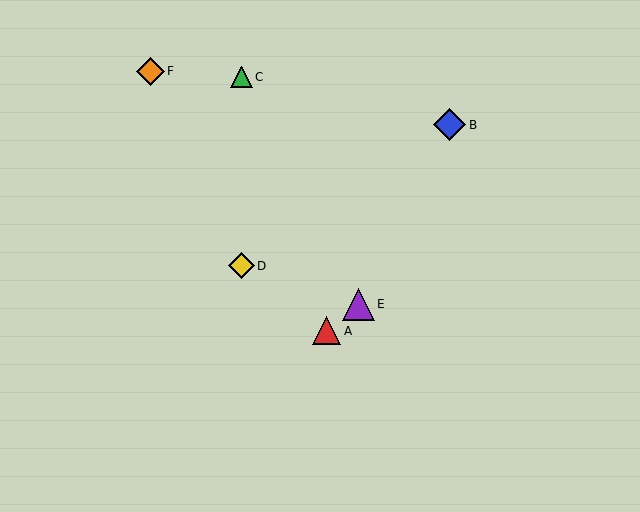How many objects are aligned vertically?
2 objects (C, D) are aligned vertically.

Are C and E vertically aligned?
No, C is at x≈242 and E is at x≈358.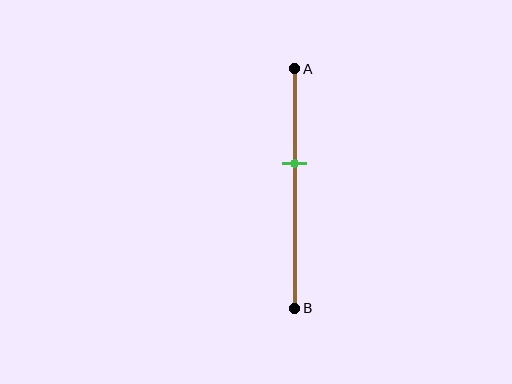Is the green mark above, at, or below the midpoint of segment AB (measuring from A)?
The green mark is above the midpoint of segment AB.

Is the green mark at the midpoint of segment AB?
No, the mark is at about 40% from A, not at the 50% midpoint.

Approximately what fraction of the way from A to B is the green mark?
The green mark is approximately 40% of the way from A to B.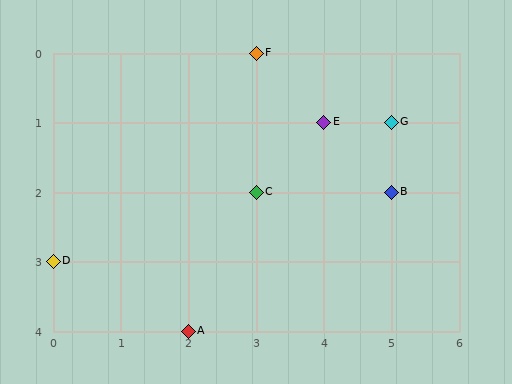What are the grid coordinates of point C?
Point C is at grid coordinates (3, 2).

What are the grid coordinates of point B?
Point B is at grid coordinates (5, 2).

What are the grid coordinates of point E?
Point E is at grid coordinates (4, 1).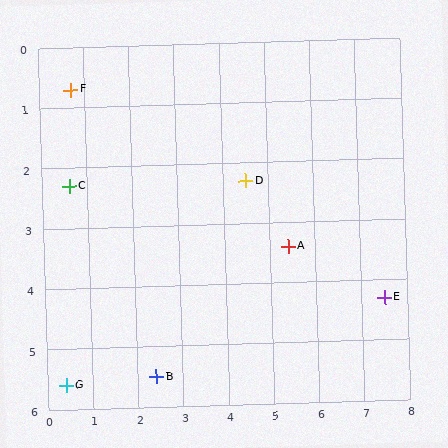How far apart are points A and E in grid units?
Points A and E are about 2.3 grid units apart.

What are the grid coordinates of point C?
Point C is at approximately (0.6, 2.3).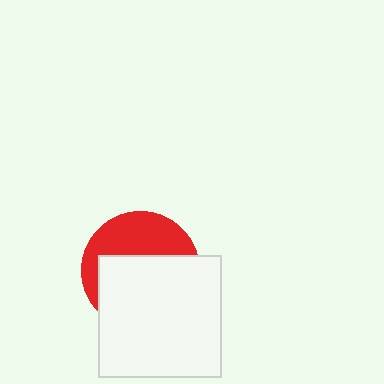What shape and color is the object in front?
The object in front is a white square.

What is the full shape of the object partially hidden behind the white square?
The partially hidden object is a red circle.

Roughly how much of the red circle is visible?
A small part of it is visible (roughly 40%).